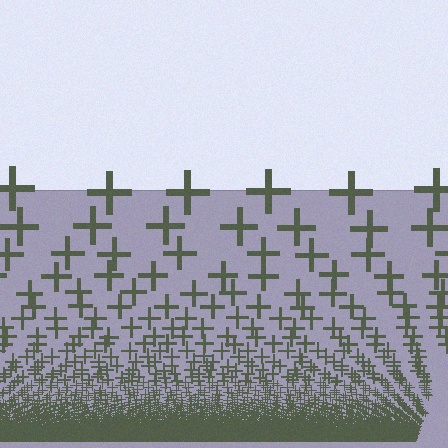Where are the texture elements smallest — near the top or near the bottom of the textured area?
Near the bottom.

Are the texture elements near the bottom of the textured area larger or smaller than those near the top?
Smaller. The gradient is inverted — elements near the bottom are smaller and denser.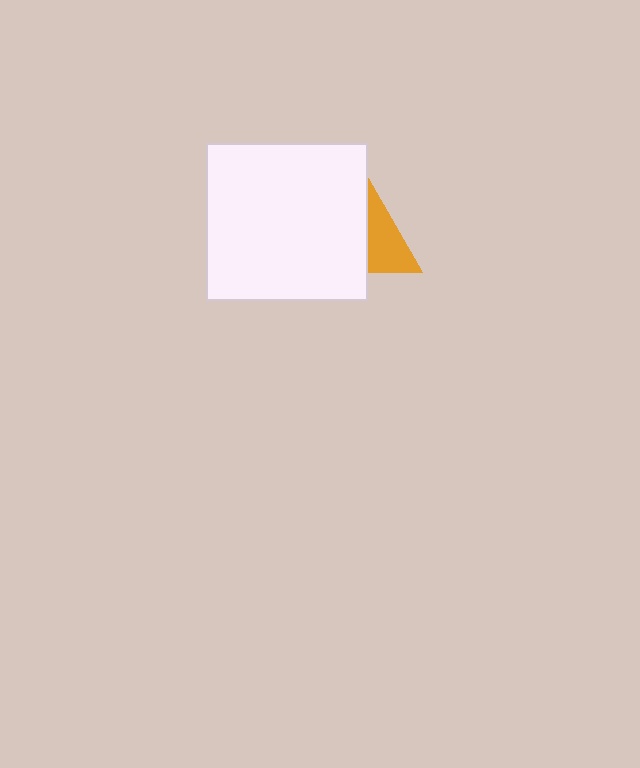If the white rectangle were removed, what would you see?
You would see the complete orange triangle.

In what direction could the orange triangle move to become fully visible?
The orange triangle could move right. That would shift it out from behind the white rectangle entirely.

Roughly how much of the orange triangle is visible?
About half of it is visible (roughly 52%).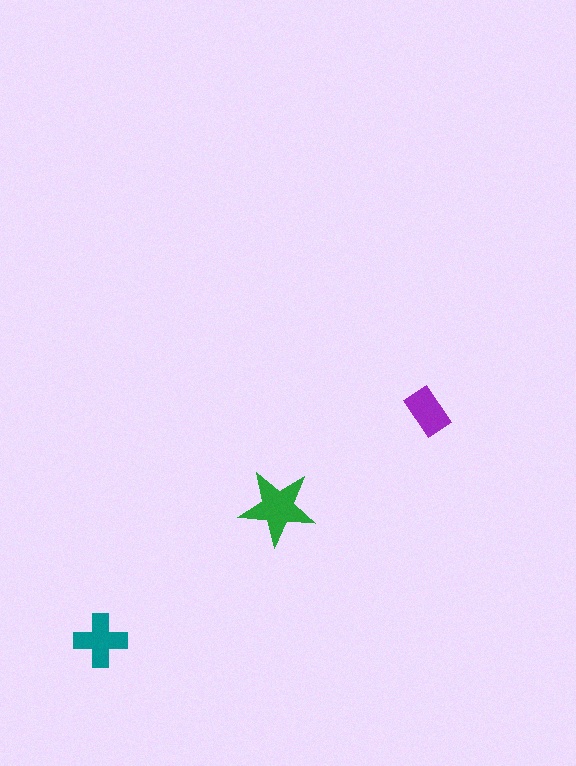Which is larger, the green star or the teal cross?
The green star.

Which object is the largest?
The green star.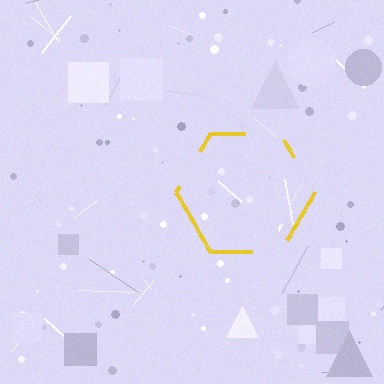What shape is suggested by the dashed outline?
The dashed outline suggests a hexagon.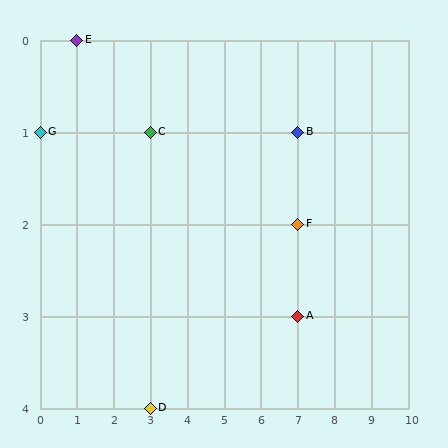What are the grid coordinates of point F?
Point F is at grid coordinates (7, 2).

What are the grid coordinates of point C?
Point C is at grid coordinates (3, 1).